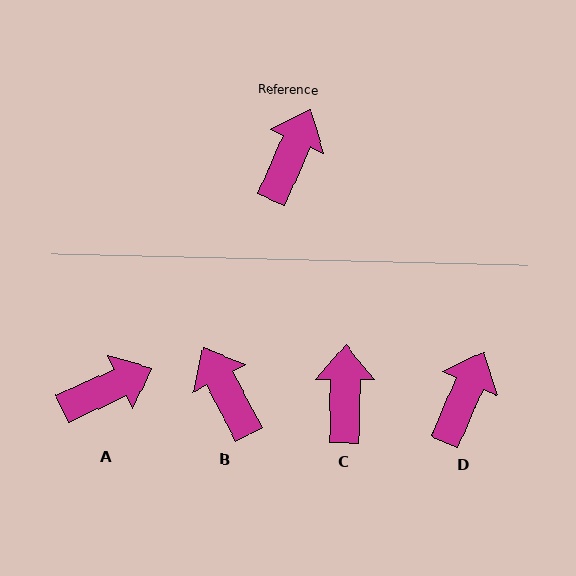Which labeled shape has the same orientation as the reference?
D.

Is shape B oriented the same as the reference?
No, it is off by about 51 degrees.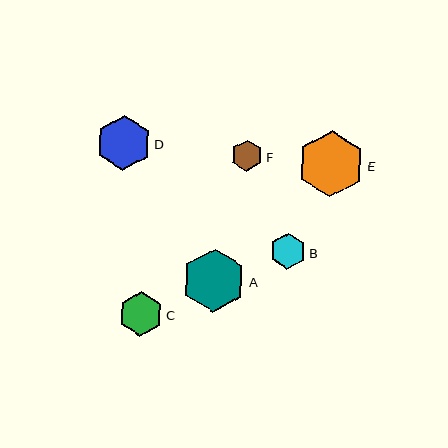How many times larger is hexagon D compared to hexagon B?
Hexagon D is approximately 1.5 times the size of hexagon B.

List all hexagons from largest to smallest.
From largest to smallest: E, A, D, C, B, F.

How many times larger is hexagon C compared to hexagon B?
Hexagon C is approximately 1.2 times the size of hexagon B.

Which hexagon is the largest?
Hexagon E is the largest with a size of approximately 66 pixels.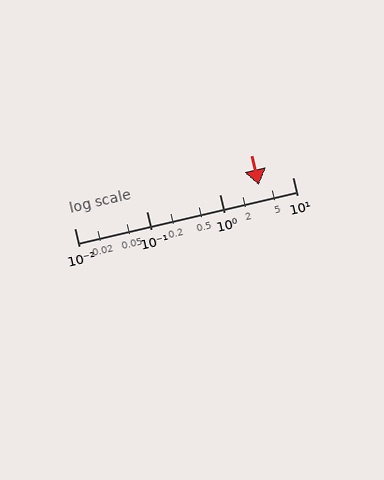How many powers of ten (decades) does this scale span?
The scale spans 3 decades, from 0.01 to 10.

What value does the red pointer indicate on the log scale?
The pointer indicates approximately 3.4.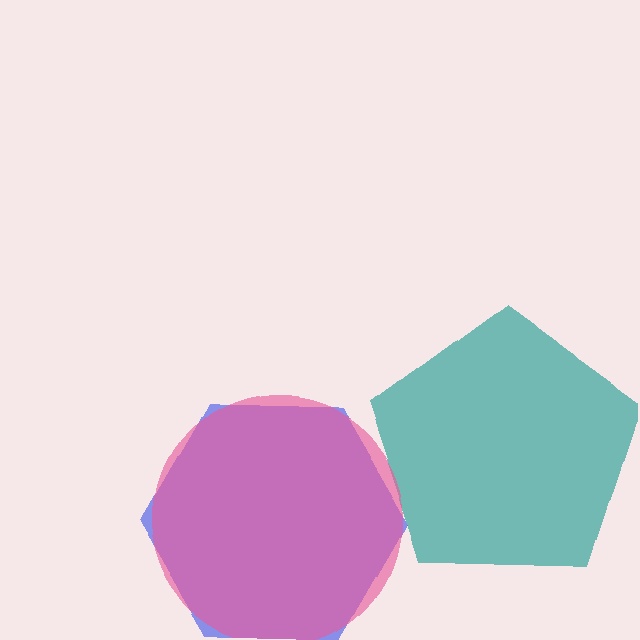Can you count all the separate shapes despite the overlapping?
Yes, there are 3 separate shapes.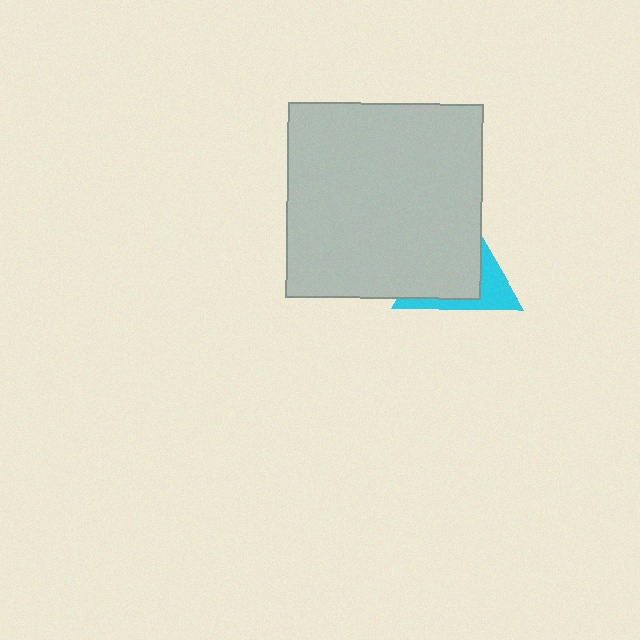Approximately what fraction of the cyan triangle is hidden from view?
Roughly 68% of the cyan triangle is hidden behind the light gray square.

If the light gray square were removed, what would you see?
You would see the complete cyan triangle.